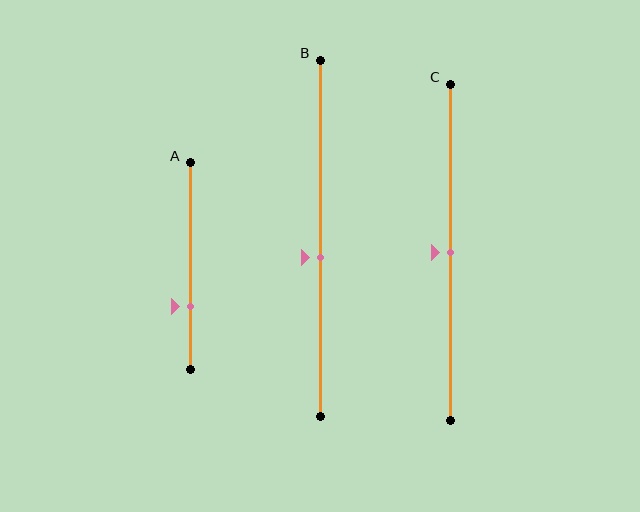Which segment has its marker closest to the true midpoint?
Segment C has its marker closest to the true midpoint.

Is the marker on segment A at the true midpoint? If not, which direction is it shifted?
No, the marker on segment A is shifted downward by about 20% of the segment length.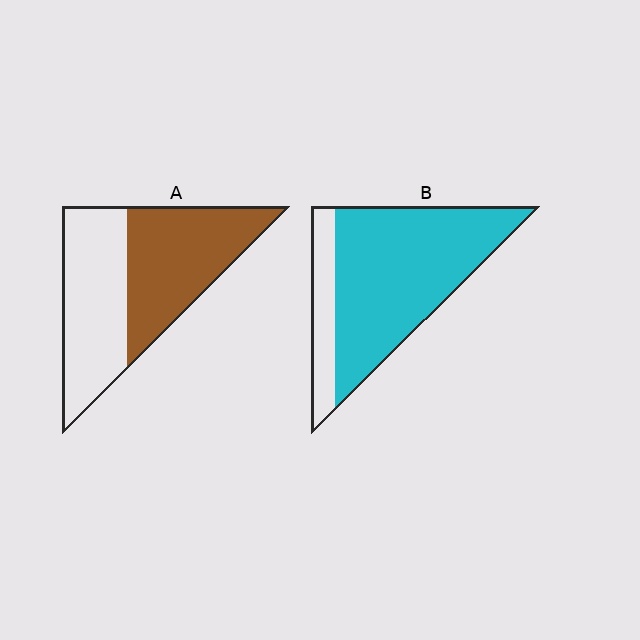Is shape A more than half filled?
Roughly half.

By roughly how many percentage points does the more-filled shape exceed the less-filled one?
By roughly 30 percentage points (B over A).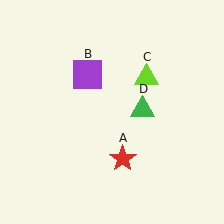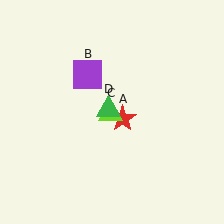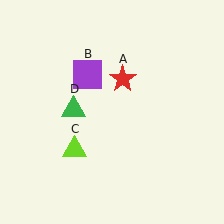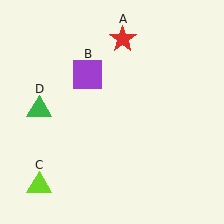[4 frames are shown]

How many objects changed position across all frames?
3 objects changed position: red star (object A), lime triangle (object C), green triangle (object D).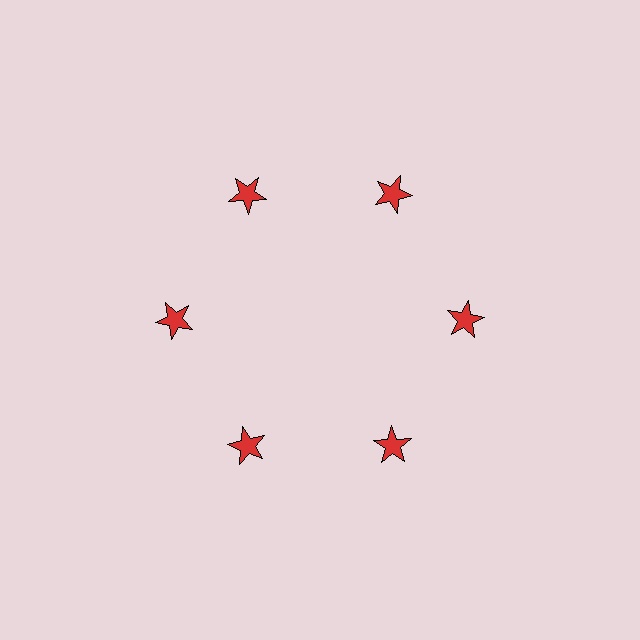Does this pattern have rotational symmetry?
Yes, this pattern has 6-fold rotational symmetry. It looks the same after rotating 60 degrees around the center.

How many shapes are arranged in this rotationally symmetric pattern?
There are 6 shapes, arranged in 6 groups of 1.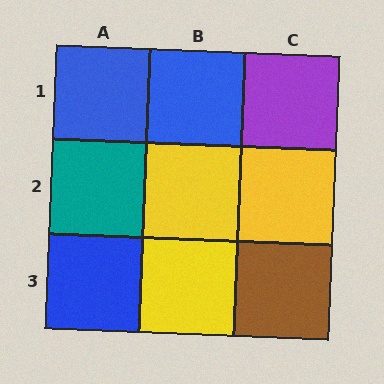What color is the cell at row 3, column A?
Blue.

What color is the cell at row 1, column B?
Blue.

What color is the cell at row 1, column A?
Blue.